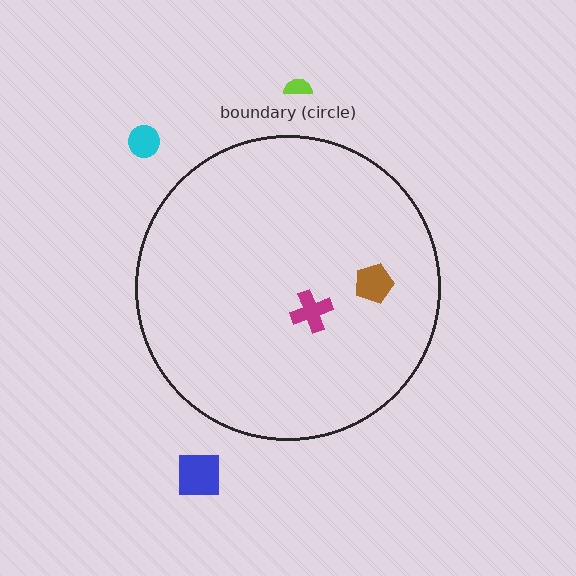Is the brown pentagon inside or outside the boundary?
Inside.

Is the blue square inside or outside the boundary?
Outside.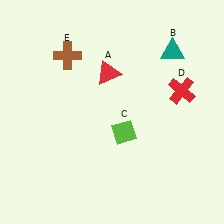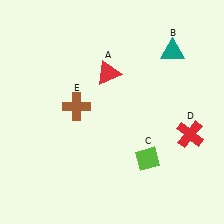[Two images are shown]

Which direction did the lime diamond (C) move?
The lime diamond (C) moved down.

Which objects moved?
The objects that moved are: the lime diamond (C), the red cross (D), the brown cross (E).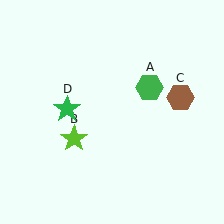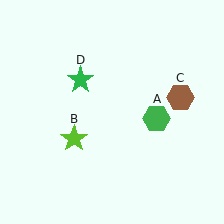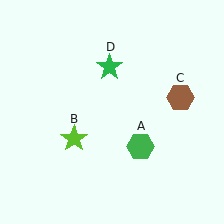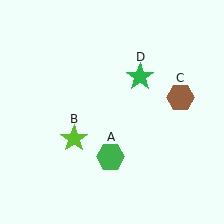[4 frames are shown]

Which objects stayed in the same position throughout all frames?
Lime star (object B) and brown hexagon (object C) remained stationary.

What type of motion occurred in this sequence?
The green hexagon (object A), green star (object D) rotated clockwise around the center of the scene.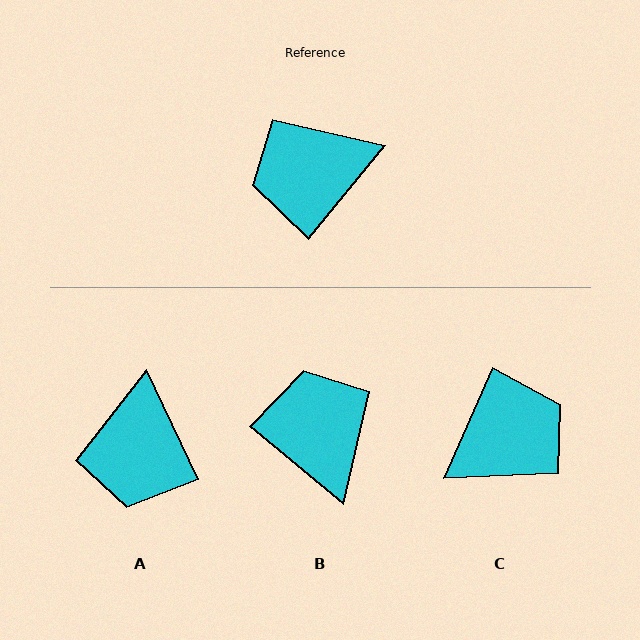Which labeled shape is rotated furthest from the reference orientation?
C, about 165 degrees away.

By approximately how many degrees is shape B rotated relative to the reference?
Approximately 91 degrees clockwise.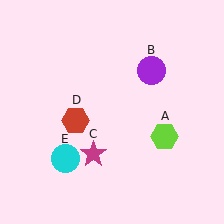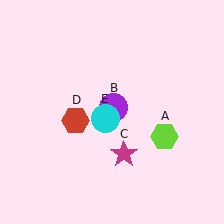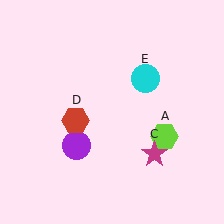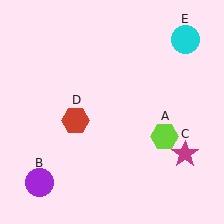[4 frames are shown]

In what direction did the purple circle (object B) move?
The purple circle (object B) moved down and to the left.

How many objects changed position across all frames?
3 objects changed position: purple circle (object B), magenta star (object C), cyan circle (object E).